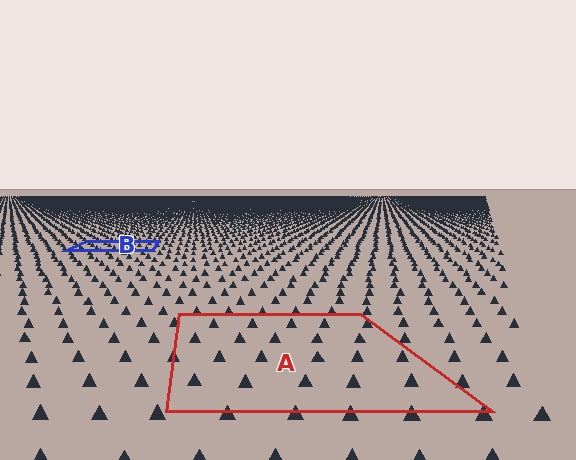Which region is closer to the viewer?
Region A is closer. The texture elements there are larger and more spread out.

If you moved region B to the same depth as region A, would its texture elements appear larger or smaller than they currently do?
They would appear larger. At a closer depth, the same texture elements are projected at a bigger on-screen size.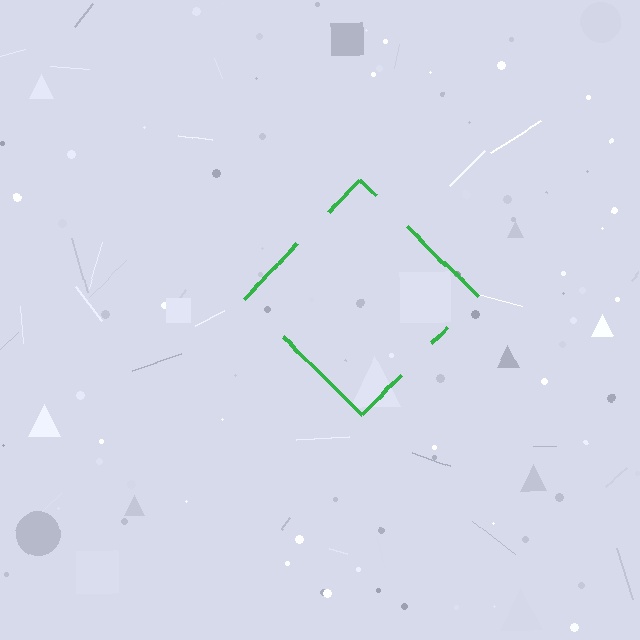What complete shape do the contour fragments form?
The contour fragments form a diamond.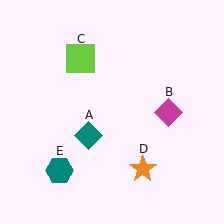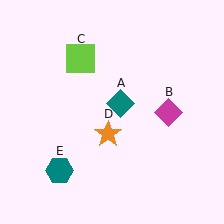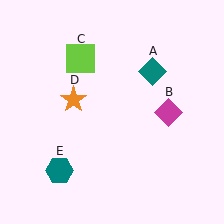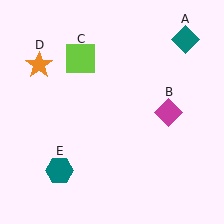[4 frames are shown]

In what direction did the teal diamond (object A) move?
The teal diamond (object A) moved up and to the right.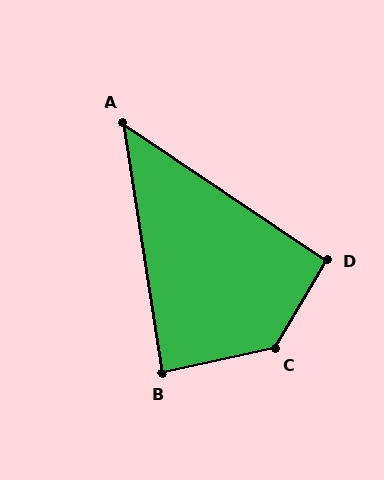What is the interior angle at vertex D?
Approximately 93 degrees (approximately right).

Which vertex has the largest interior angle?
C, at approximately 133 degrees.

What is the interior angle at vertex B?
Approximately 87 degrees (approximately right).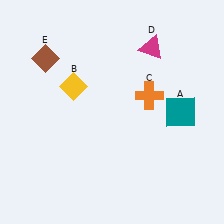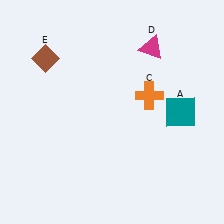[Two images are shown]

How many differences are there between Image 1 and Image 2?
There is 1 difference between the two images.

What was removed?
The yellow diamond (B) was removed in Image 2.